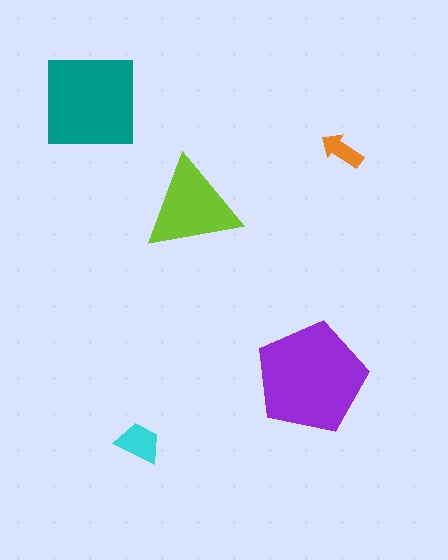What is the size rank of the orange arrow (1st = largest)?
5th.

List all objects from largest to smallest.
The purple pentagon, the teal square, the lime triangle, the cyan trapezoid, the orange arrow.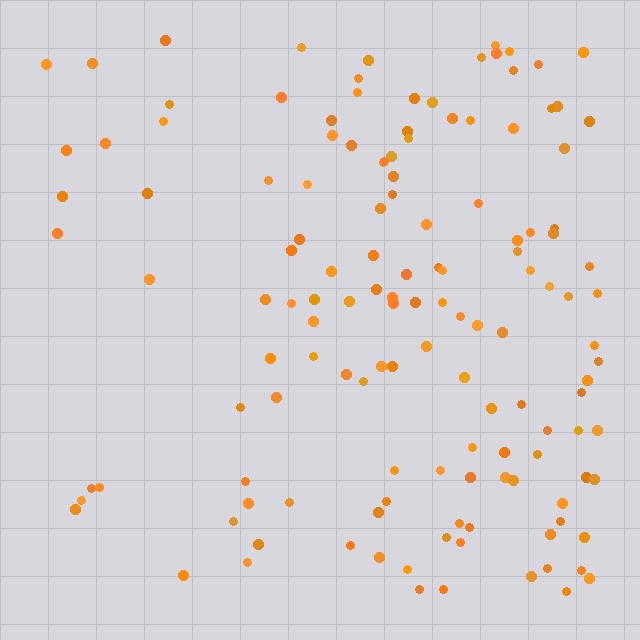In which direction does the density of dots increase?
From left to right, with the right side densest.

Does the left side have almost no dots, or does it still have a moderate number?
Still a moderate number, just noticeably fewer than the right.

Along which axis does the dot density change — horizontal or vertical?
Horizontal.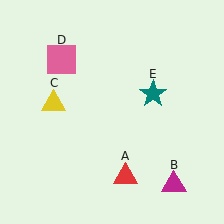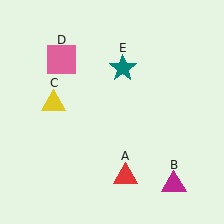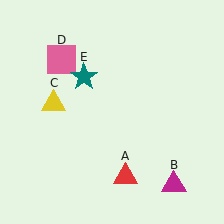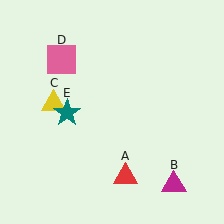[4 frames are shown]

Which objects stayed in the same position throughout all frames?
Red triangle (object A) and magenta triangle (object B) and yellow triangle (object C) and pink square (object D) remained stationary.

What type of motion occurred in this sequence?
The teal star (object E) rotated counterclockwise around the center of the scene.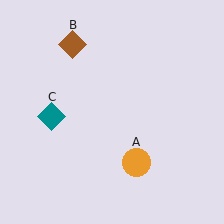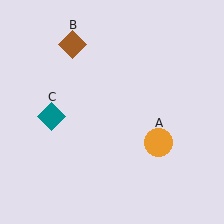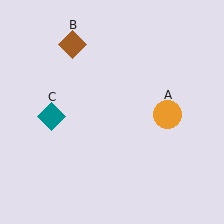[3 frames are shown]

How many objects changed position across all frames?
1 object changed position: orange circle (object A).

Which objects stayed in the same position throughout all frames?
Brown diamond (object B) and teal diamond (object C) remained stationary.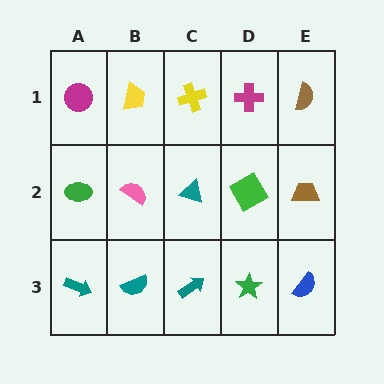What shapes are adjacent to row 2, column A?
A magenta circle (row 1, column A), a teal arrow (row 3, column A), a pink semicircle (row 2, column B).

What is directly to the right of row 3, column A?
A teal semicircle.